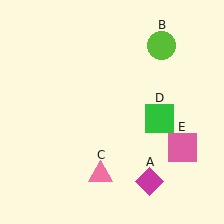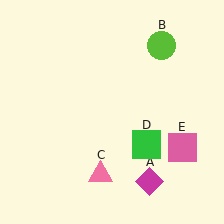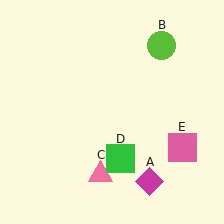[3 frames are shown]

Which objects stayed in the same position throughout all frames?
Magenta diamond (object A) and lime circle (object B) and pink triangle (object C) and pink square (object E) remained stationary.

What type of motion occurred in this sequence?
The green square (object D) rotated clockwise around the center of the scene.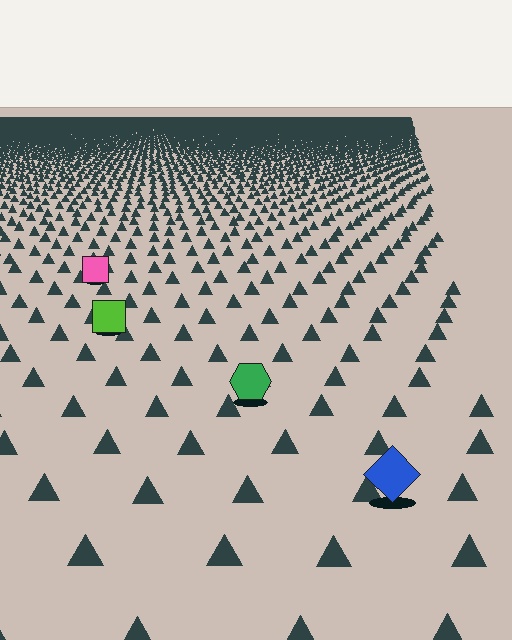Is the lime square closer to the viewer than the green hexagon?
No. The green hexagon is closer — you can tell from the texture gradient: the ground texture is coarser near it.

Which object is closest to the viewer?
The blue diamond is closest. The texture marks near it are larger and more spread out.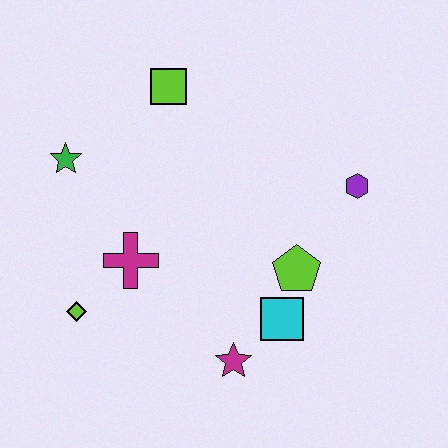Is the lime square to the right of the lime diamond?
Yes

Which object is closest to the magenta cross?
The lime diamond is closest to the magenta cross.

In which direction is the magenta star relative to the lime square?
The magenta star is below the lime square.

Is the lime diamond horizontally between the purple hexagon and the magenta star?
No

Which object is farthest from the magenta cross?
The purple hexagon is farthest from the magenta cross.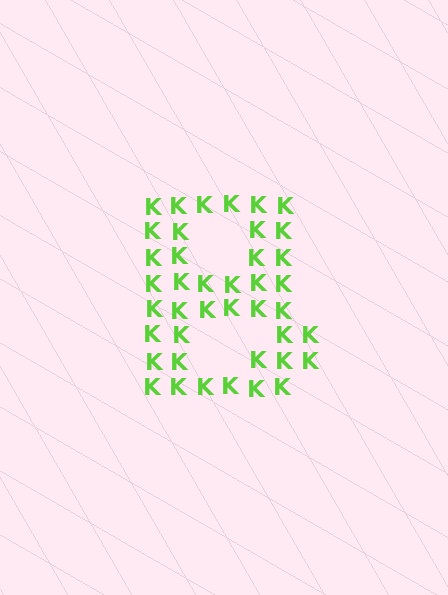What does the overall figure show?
The overall figure shows the letter B.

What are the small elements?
The small elements are letter K's.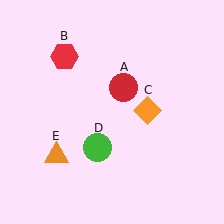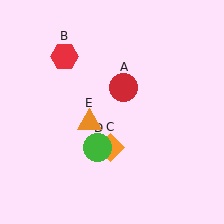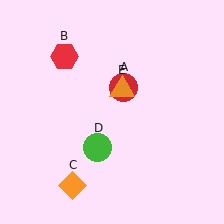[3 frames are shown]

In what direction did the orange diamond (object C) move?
The orange diamond (object C) moved down and to the left.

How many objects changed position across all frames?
2 objects changed position: orange diamond (object C), orange triangle (object E).